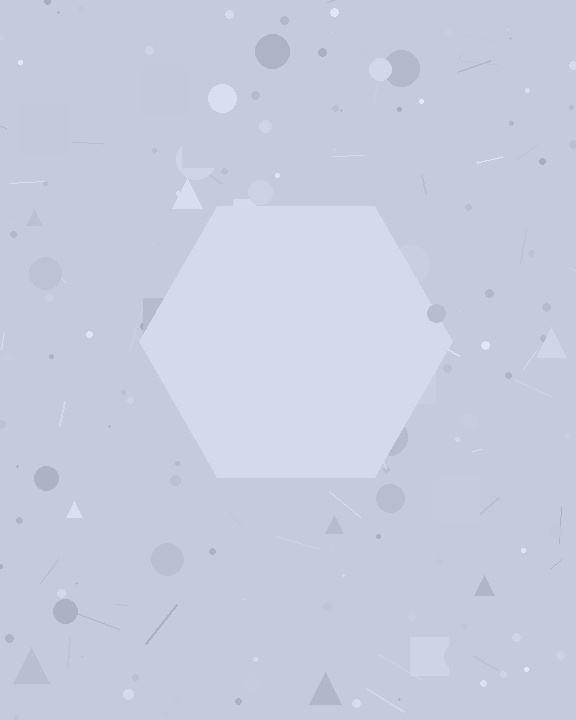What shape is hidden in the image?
A hexagon is hidden in the image.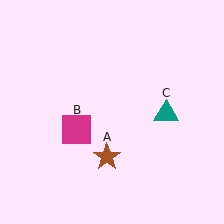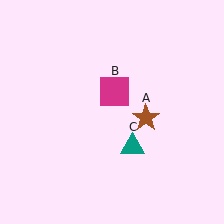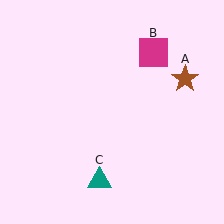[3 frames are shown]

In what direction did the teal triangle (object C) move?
The teal triangle (object C) moved down and to the left.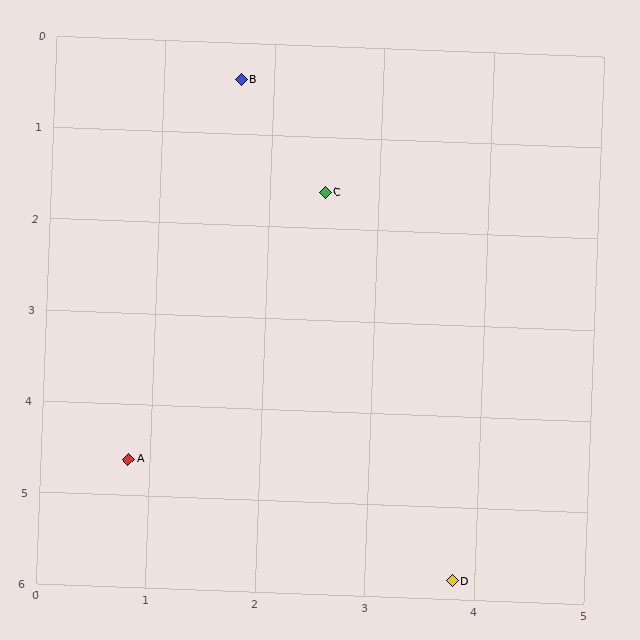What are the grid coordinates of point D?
Point D is at approximately (3.8, 5.8).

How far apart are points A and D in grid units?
Points A and D are about 3.2 grid units apart.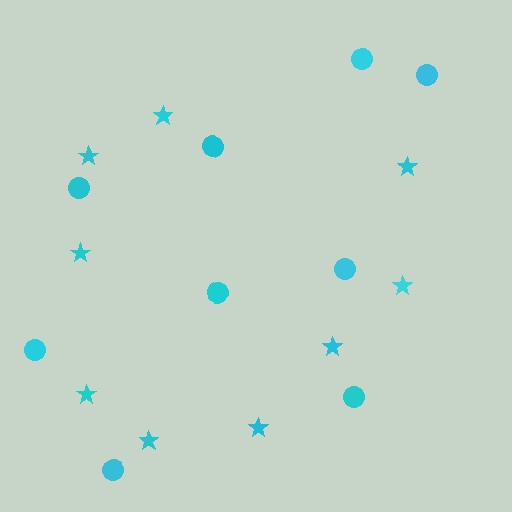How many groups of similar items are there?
There are 2 groups: one group of stars (9) and one group of circles (9).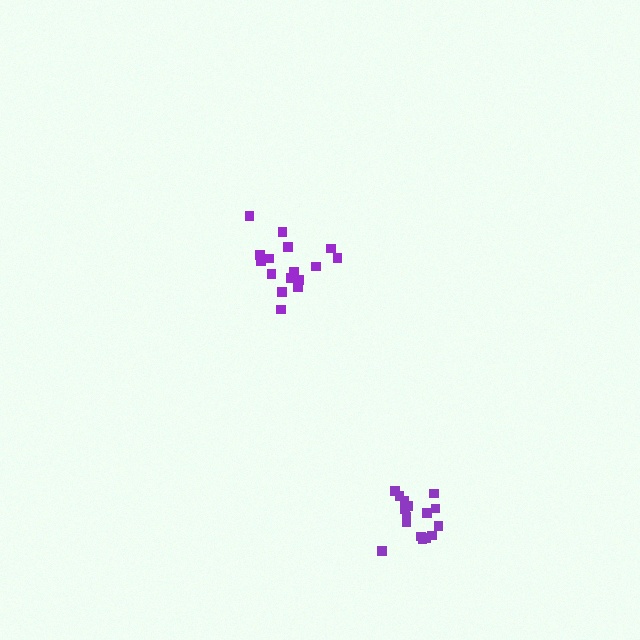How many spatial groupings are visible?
There are 2 spatial groupings.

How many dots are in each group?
Group 1: 16 dots, Group 2: 16 dots (32 total).